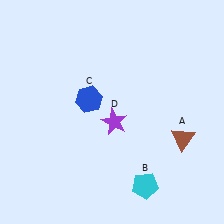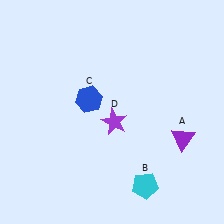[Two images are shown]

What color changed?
The triangle (A) changed from brown in Image 1 to purple in Image 2.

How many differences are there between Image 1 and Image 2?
There is 1 difference between the two images.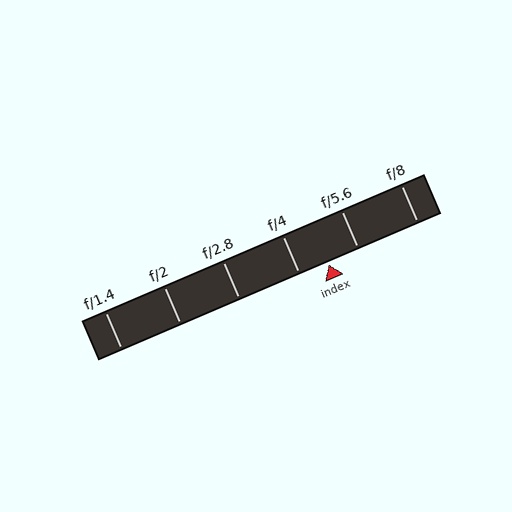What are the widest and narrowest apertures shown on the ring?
The widest aperture shown is f/1.4 and the narrowest is f/8.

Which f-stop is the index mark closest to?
The index mark is closest to f/4.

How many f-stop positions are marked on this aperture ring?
There are 6 f-stop positions marked.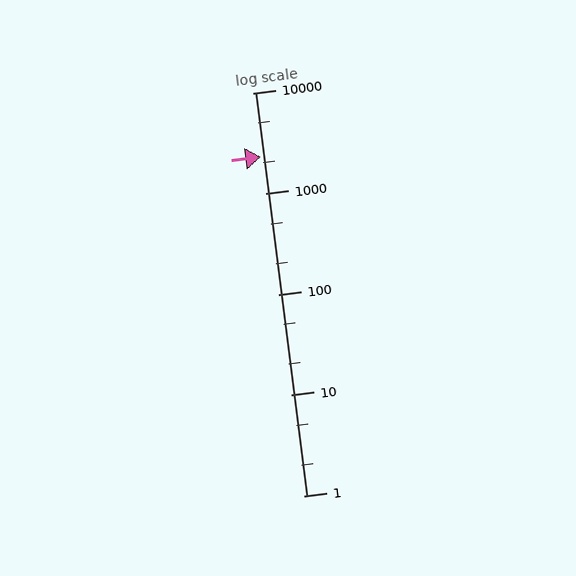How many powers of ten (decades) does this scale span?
The scale spans 4 decades, from 1 to 10000.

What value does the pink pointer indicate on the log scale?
The pointer indicates approximately 2300.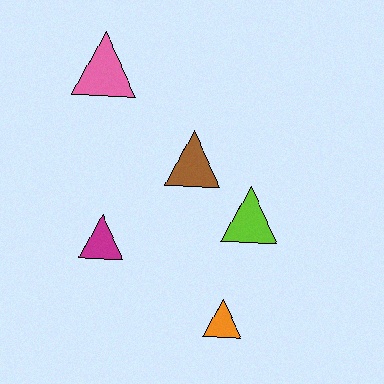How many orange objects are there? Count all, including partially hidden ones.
There is 1 orange object.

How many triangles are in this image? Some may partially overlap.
There are 5 triangles.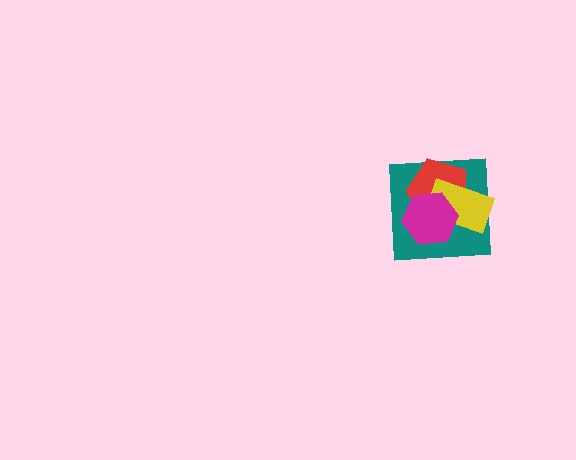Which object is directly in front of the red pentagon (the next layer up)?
The yellow rectangle is directly in front of the red pentagon.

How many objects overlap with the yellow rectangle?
3 objects overlap with the yellow rectangle.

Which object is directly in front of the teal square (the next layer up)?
The red pentagon is directly in front of the teal square.